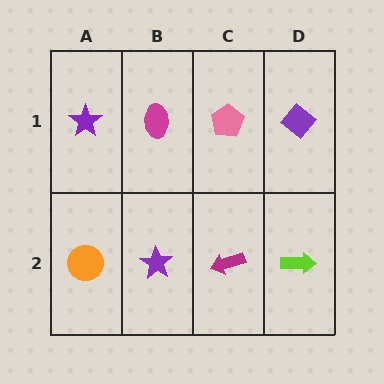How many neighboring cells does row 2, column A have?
2.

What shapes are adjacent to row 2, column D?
A purple diamond (row 1, column D), a magenta arrow (row 2, column C).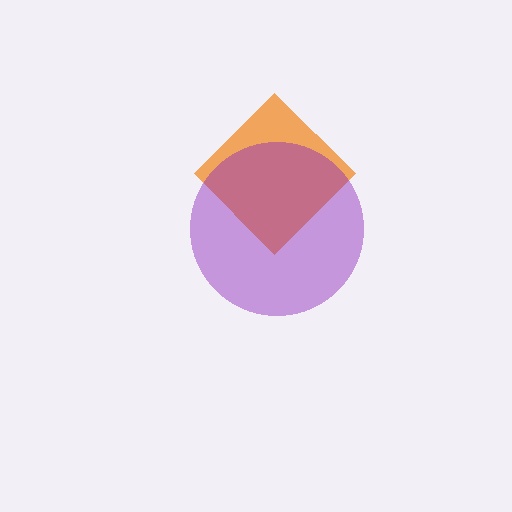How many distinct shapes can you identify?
There are 2 distinct shapes: an orange diamond, a purple circle.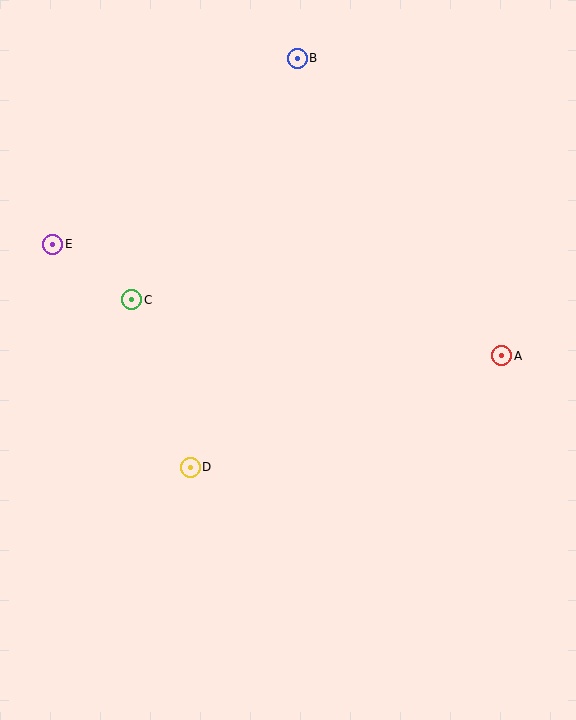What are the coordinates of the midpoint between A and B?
The midpoint between A and B is at (400, 207).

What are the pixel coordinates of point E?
Point E is at (53, 244).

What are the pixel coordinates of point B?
Point B is at (297, 58).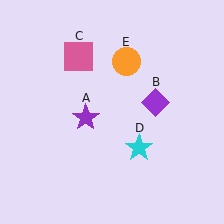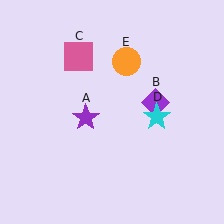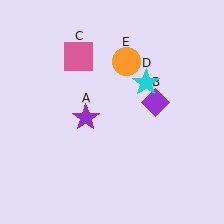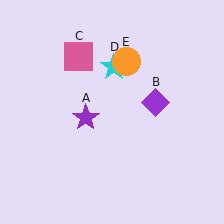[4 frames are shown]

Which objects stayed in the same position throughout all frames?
Purple star (object A) and purple diamond (object B) and pink square (object C) and orange circle (object E) remained stationary.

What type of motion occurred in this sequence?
The cyan star (object D) rotated counterclockwise around the center of the scene.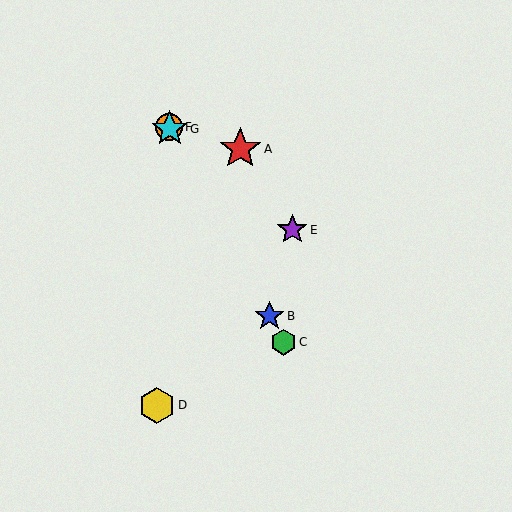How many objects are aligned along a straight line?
4 objects (B, C, F, G) are aligned along a straight line.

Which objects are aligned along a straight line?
Objects B, C, F, G are aligned along a straight line.